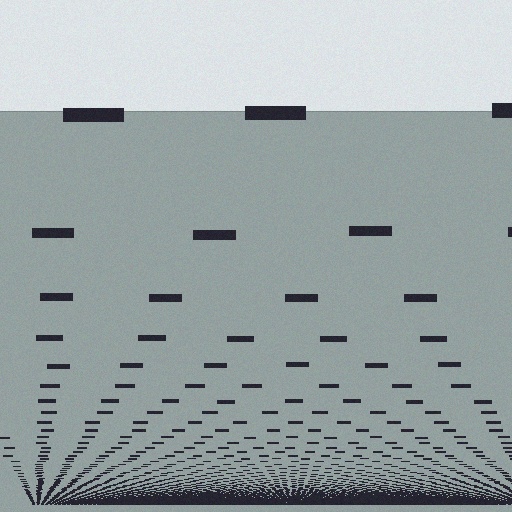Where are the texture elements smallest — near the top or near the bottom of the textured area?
Near the bottom.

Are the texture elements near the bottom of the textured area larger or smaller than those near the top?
Smaller. The gradient is inverted — elements near the bottom are smaller and denser.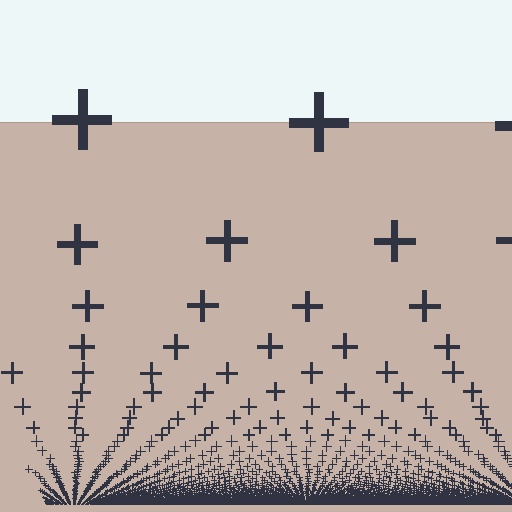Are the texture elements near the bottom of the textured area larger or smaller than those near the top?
Smaller. The gradient is inverted — elements near the bottom are smaller and denser.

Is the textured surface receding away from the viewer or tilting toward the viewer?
The surface appears to tilt toward the viewer. Texture elements get larger and sparser toward the top.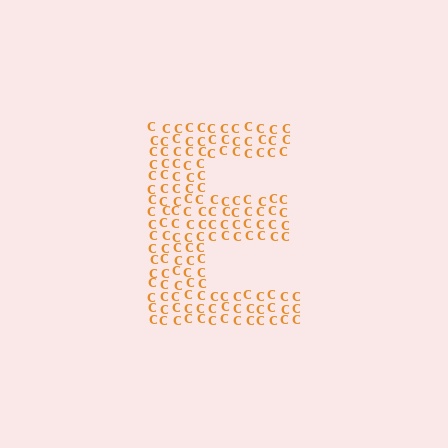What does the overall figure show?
The overall figure shows the letter E.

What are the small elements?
The small elements are letter C's.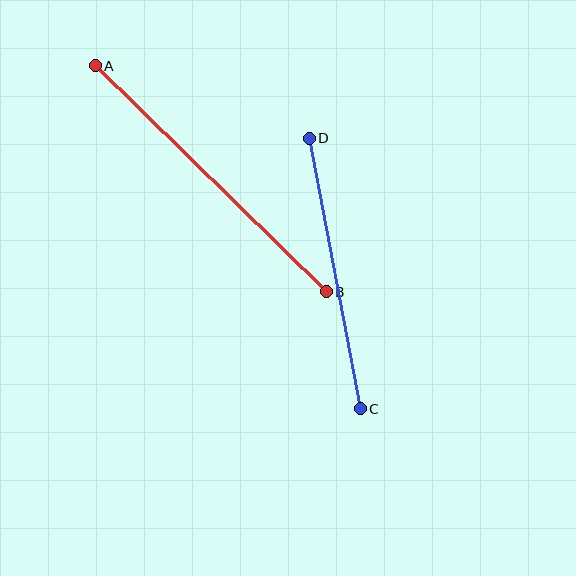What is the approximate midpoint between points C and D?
The midpoint is at approximately (335, 274) pixels.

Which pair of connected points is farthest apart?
Points A and B are farthest apart.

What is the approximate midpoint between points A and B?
The midpoint is at approximately (211, 179) pixels.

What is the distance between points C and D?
The distance is approximately 275 pixels.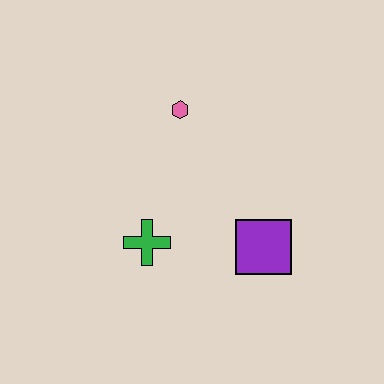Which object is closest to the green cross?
The purple square is closest to the green cross.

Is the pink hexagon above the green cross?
Yes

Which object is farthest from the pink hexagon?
The purple square is farthest from the pink hexagon.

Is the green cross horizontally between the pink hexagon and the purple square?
No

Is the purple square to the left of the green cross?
No